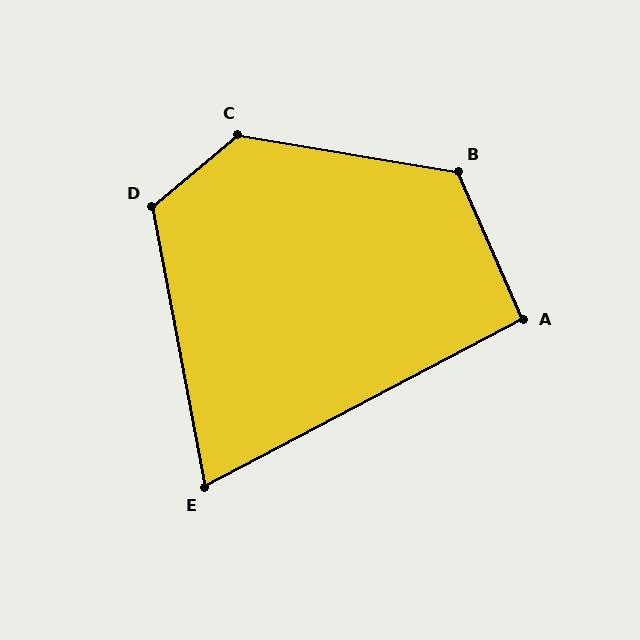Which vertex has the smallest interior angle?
E, at approximately 73 degrees.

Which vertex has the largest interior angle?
C, at approximately 130 degrees.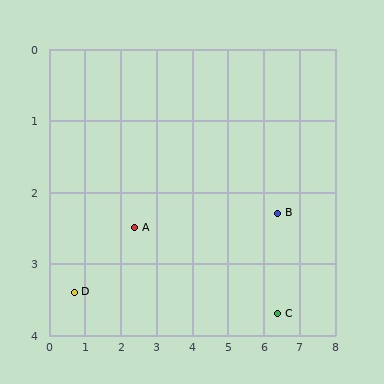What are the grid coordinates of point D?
Point D is at approximately (0.7, 3.4).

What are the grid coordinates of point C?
Point C is at approximately (6.4, 3.7).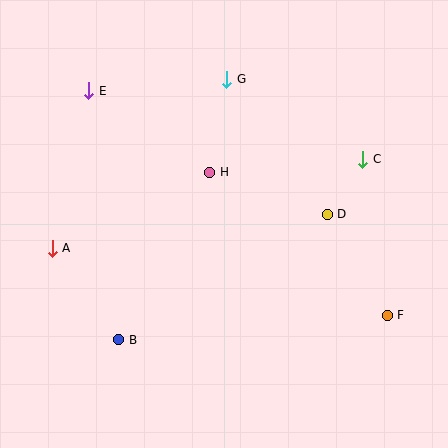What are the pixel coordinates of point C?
Point C is at (363, 159).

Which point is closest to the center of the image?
Point H at (210, 172) is closest to the center.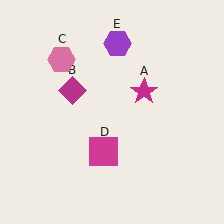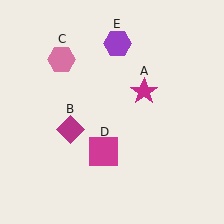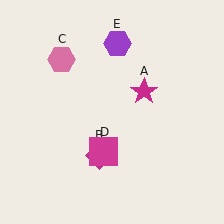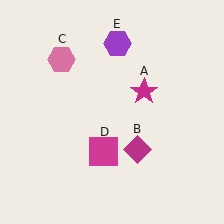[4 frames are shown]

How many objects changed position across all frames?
1 object changed position: magenta diamond (object B).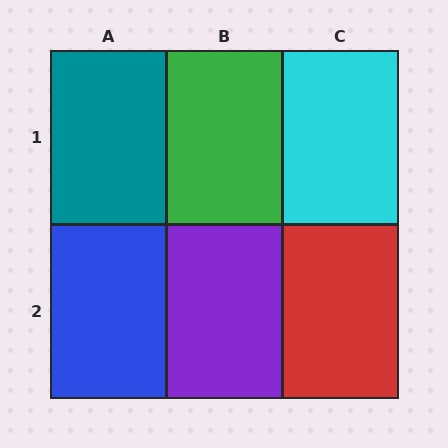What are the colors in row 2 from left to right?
Blue, purple, red.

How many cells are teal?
1 cell is teal.